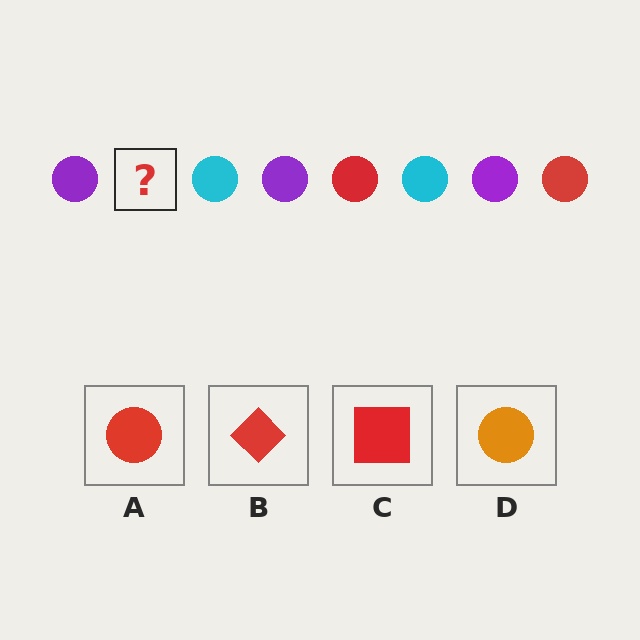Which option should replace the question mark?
Option A.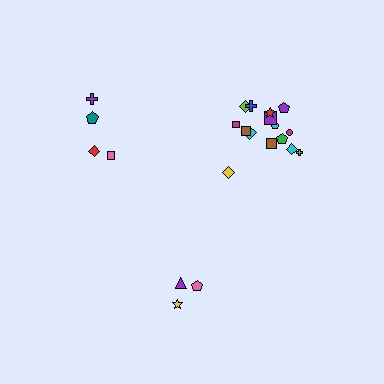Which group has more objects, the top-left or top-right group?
The top-right group.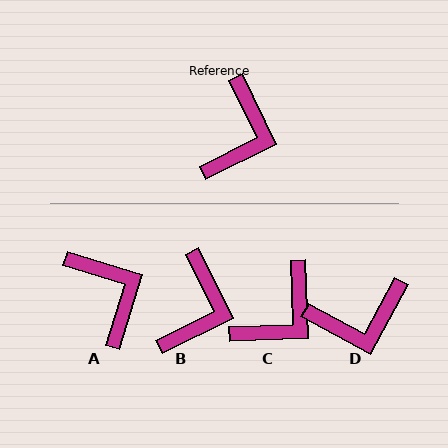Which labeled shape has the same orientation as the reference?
B.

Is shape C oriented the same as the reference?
No, it is off by about 24 degrees.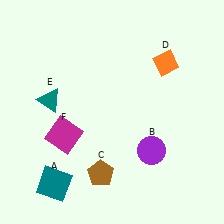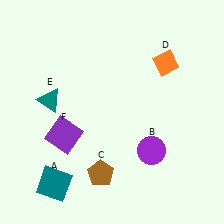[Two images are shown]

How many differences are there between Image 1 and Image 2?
There is 1 difference between the two images.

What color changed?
The square (F) changed from magenta in Image 1 to purple in Image 2.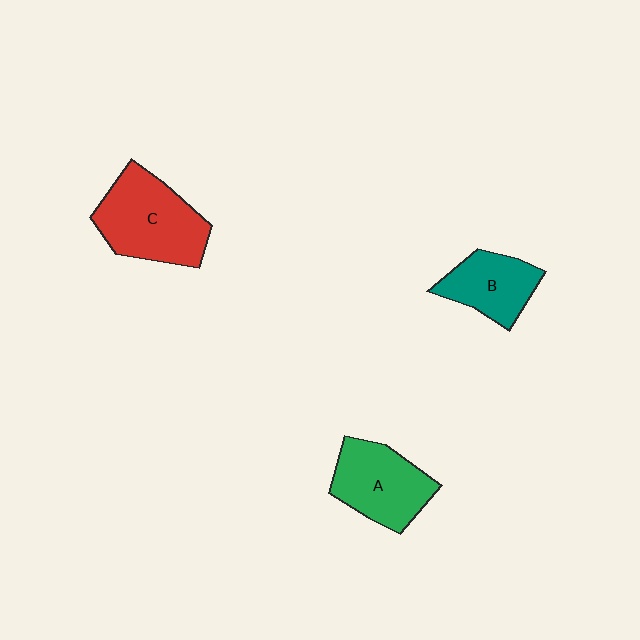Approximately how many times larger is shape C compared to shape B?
Approximately 1.5 times.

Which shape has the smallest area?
Shape B (teal).